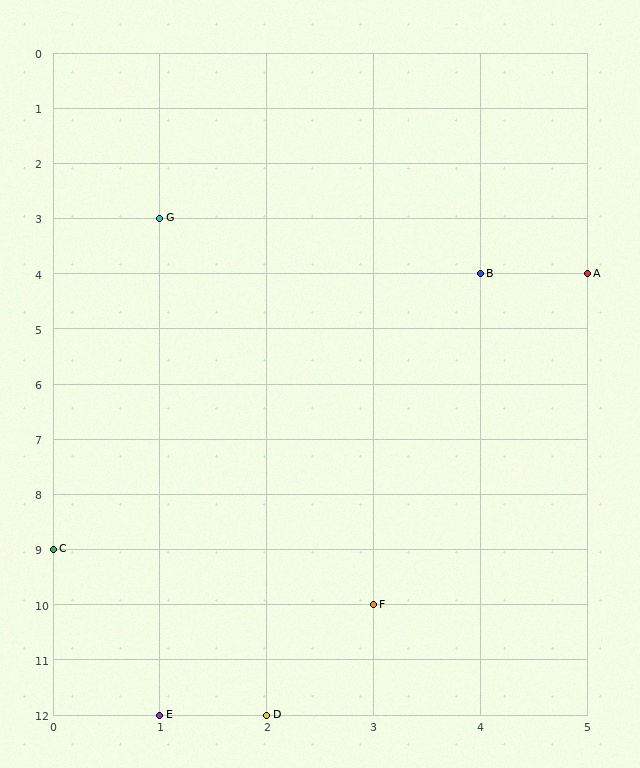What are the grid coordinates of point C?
Point C is at grid coordinates (0, 9).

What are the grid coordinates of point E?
Point E is at grid coordinates (1, 12).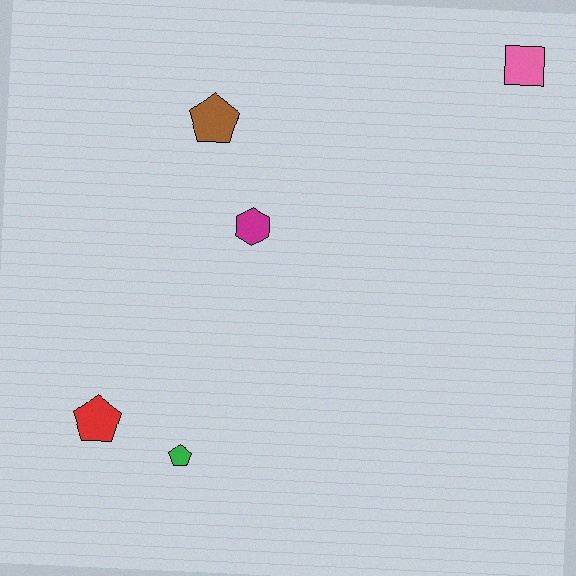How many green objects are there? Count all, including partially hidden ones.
There is 1 green object.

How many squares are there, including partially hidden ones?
There is 1 square.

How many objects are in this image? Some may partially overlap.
There are 5 objects.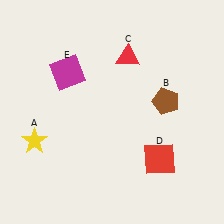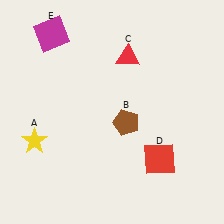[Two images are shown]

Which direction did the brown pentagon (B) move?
The brown pentagon (B) moved left.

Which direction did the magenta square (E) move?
The magenta square (E) moved up.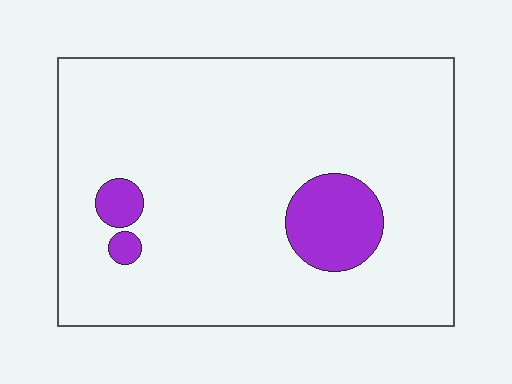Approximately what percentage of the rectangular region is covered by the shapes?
Approximately 10%.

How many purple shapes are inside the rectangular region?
3.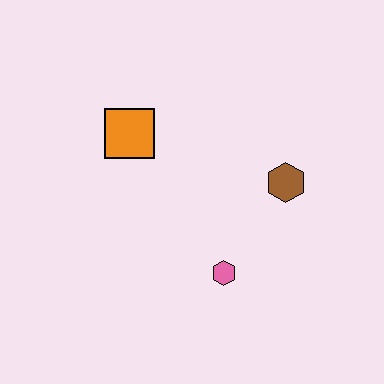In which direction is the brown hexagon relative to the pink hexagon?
The brown hexagon is above the pink hexagon.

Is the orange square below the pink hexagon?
No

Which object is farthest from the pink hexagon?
The orange square is farthest from the pink hexagon.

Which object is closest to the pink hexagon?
The brown hexagon is closest to the pink hexagon.